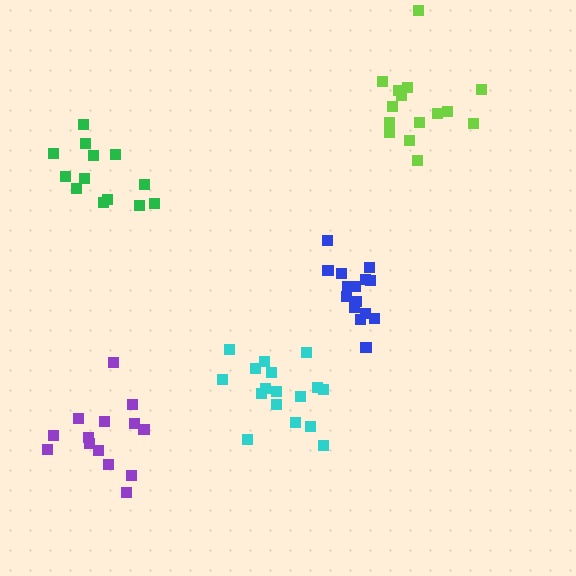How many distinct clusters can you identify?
There are 5 distinct clusters.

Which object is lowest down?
The purple cluster is bottommost.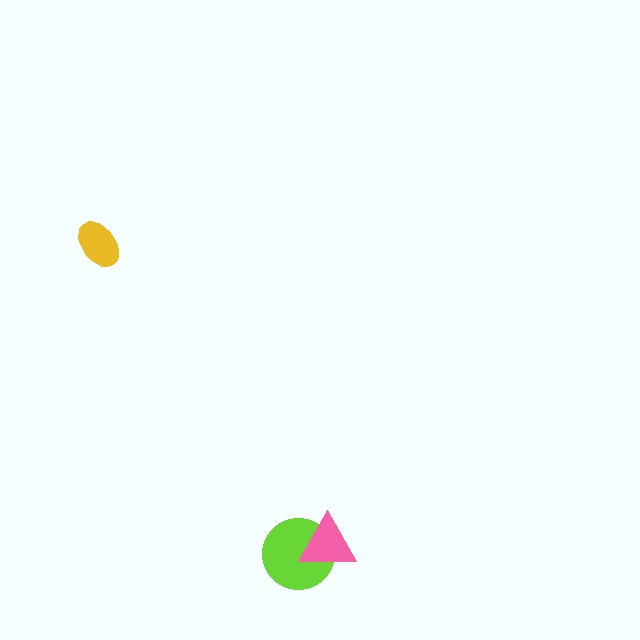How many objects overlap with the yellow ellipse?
0 objects overlap with the yellow ellipse.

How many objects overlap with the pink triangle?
1 object overlaps with the pink triangle.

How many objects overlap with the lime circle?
1 object overlaps with the lime circle.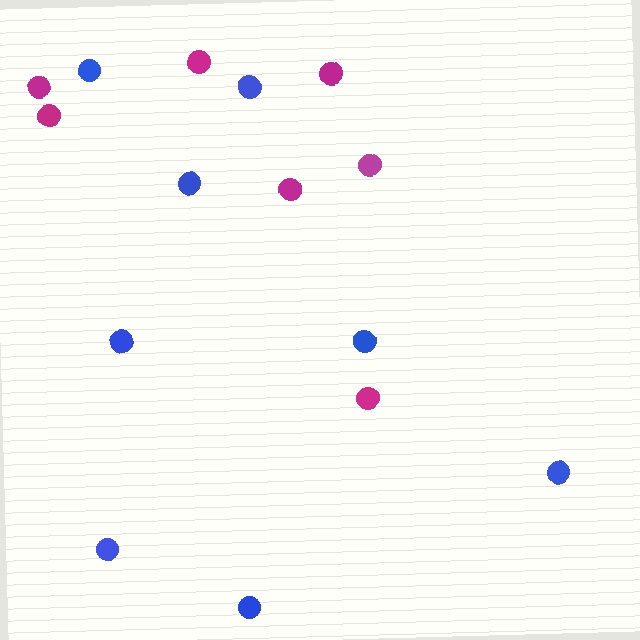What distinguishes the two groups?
There are 2 groups: one group of blue circles (8) and one group of magenta circles (7).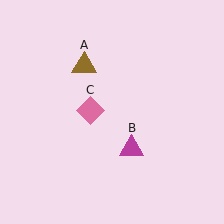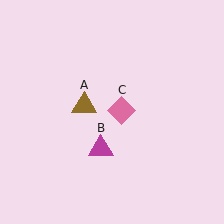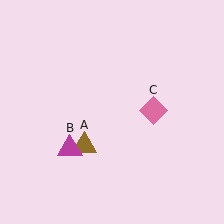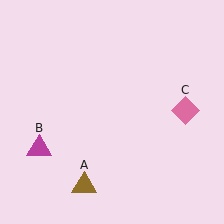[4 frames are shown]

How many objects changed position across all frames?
3 objects changed position: brown triangle (object A), magenta triangle (object B), pink diamond (object C).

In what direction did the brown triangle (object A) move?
The brown triangle (object A) moved down.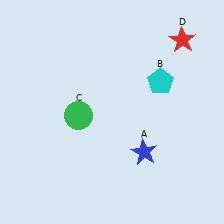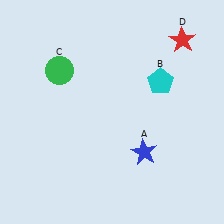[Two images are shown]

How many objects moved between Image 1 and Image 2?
1 object moved between the two images.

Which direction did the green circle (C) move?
The green circle (C) moved up.